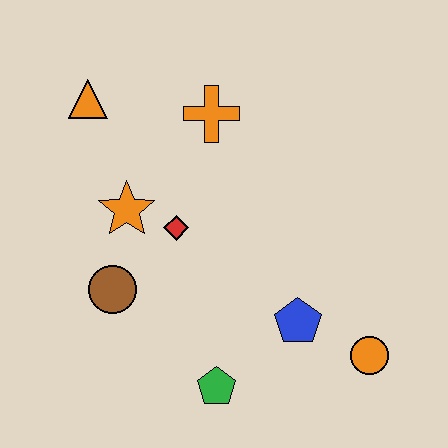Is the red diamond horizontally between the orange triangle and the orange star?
No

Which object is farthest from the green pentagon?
The orange triangle is farthest from the green pentagon.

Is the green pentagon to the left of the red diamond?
No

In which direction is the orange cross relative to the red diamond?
The orange cross is above the red diamond.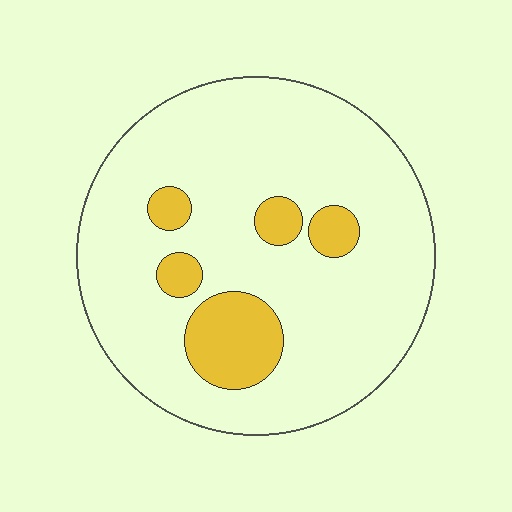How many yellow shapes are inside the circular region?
5.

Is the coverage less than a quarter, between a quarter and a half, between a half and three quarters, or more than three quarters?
Less than a quarter.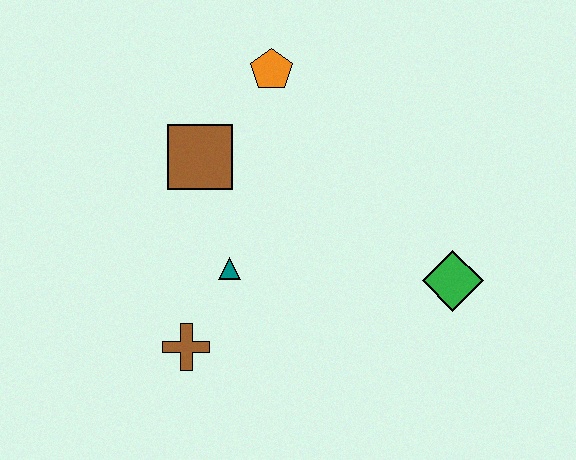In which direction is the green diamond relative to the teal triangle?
The green diamond is to the right of the teal triangle.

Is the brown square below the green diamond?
No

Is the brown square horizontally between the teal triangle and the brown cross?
Yes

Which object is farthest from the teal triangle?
The green diamond is farthest from the teal triangle.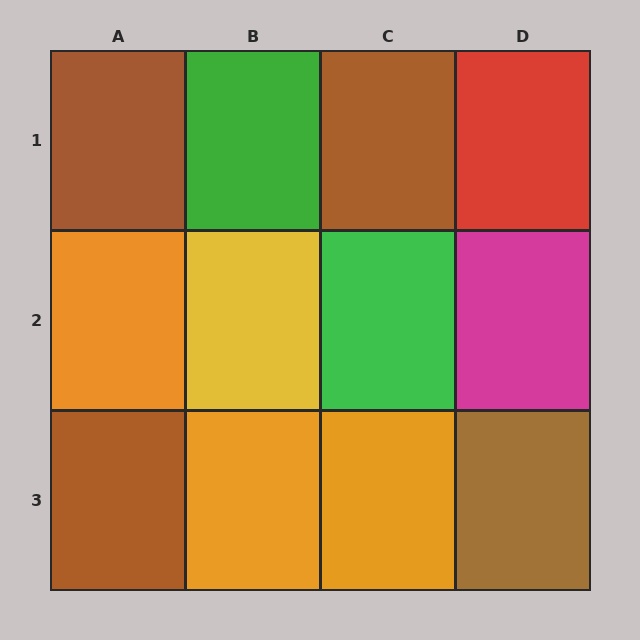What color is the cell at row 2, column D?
Magenta.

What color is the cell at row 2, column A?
Orange.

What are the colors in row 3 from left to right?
Brown, orange, orange, brown.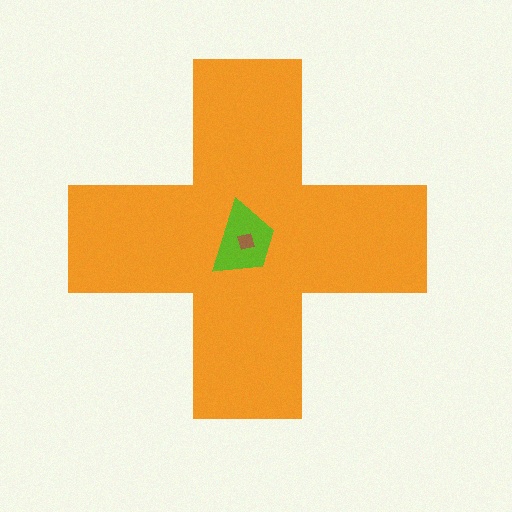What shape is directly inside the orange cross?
The lime trapezoid.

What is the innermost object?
The brown square.